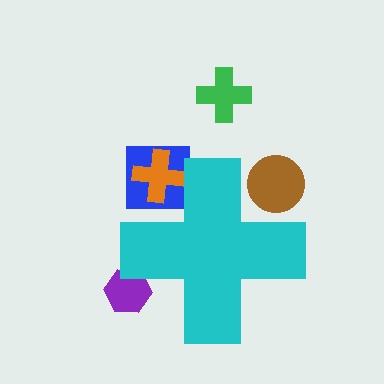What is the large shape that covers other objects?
A cyan cross.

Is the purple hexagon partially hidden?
Yes, the purple hexagon is partially hidden behind the cyan cross.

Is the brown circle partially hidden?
Yes, the brown circle is partially hidden behind the cyan cross.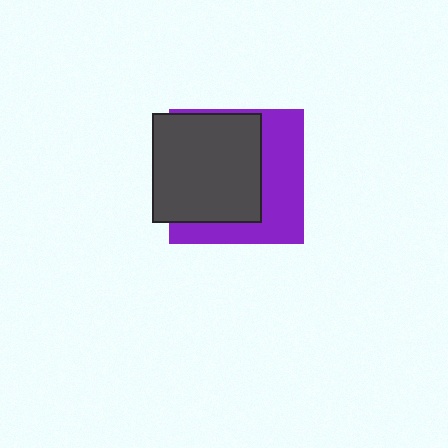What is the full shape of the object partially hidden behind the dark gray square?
The partially hidden object is a purple square.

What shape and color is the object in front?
The object in front is a dark gray square.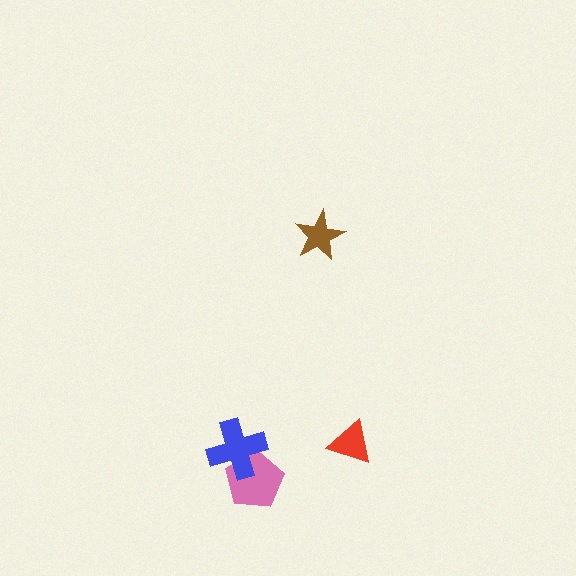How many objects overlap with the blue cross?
1 object overlaps with the blue cross.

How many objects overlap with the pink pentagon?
1 object overlaps with the pink pentagon.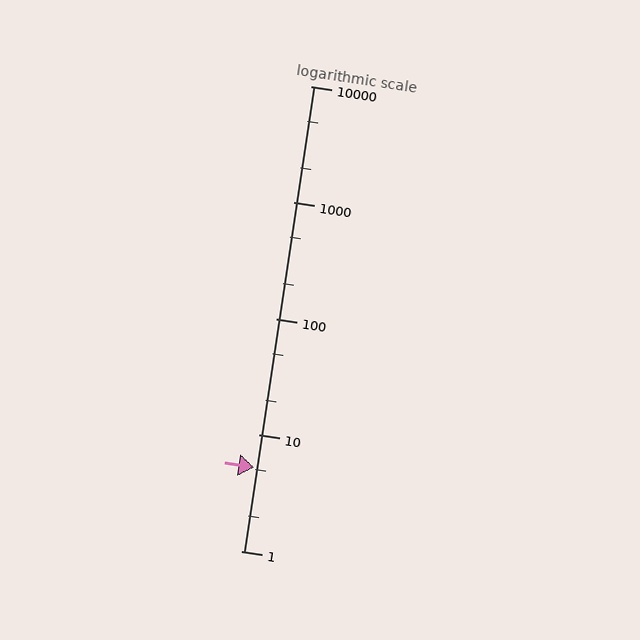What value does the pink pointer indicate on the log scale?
The pointer indicates approximately 5.2.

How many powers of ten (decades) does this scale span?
The scale spans 4 decades, from 1 to 10000.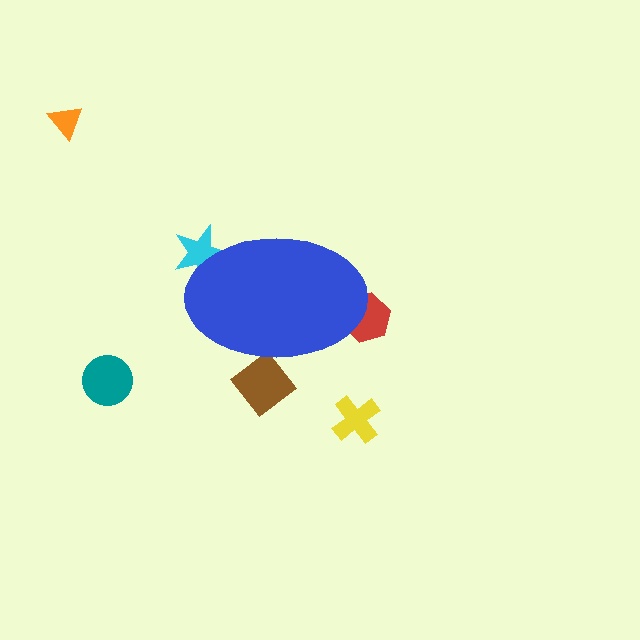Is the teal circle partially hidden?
No, the teal circle is fully visible.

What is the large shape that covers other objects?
A blue ellipse.